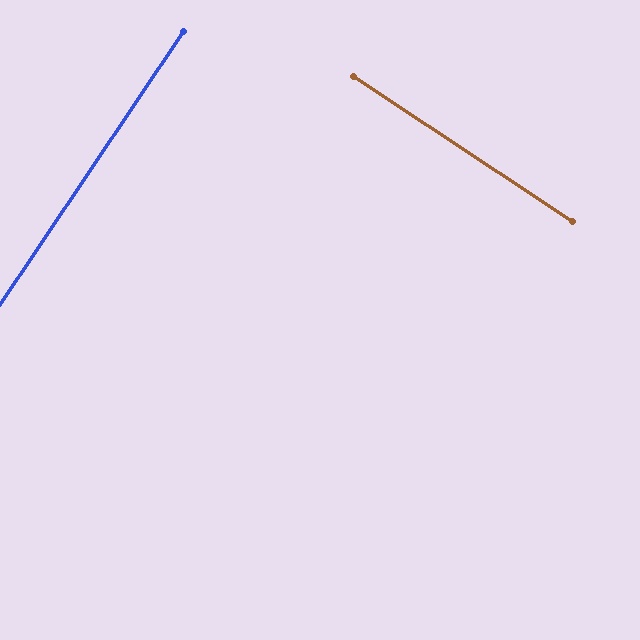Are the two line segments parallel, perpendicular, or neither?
Perpendicular — they meet at approximately 90°.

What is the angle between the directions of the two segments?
Approximately 90 degrees.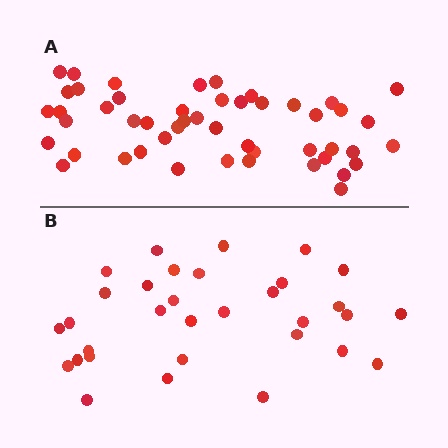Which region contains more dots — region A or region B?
Region A (the top region) has more dots.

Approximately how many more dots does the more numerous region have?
Region A has approximately 15 more dots than region B.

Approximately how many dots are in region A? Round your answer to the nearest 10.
About 50 dots. (The exact count is 49, which rounds to 50.)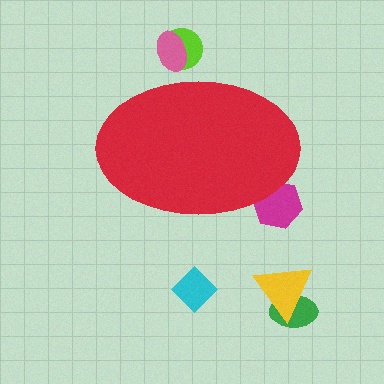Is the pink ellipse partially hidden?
Yes, the pink ellipse is partially hidden behind the red ellipse.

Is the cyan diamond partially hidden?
No, the cyan diamond is fully visible.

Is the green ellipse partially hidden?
No, the green ellipse is fully visible.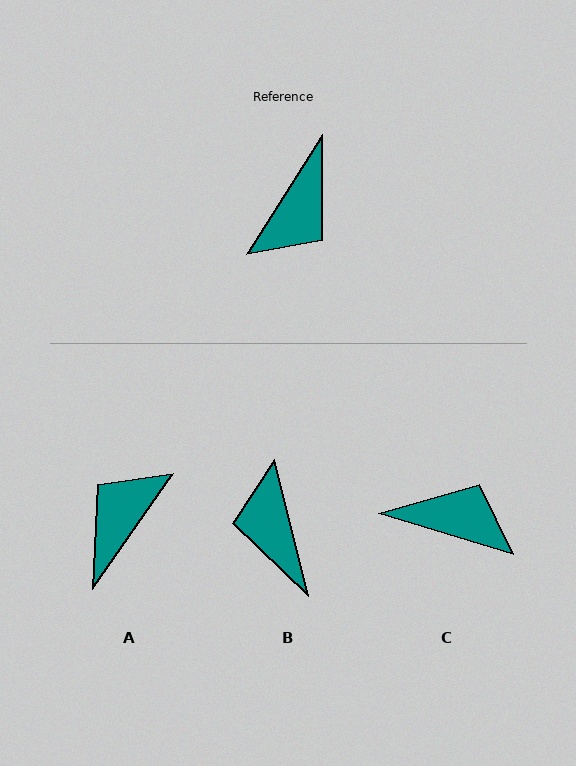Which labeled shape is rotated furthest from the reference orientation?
A, about 177 degrees away.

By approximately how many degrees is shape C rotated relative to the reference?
Approximately 106 degrees counter-clockwise.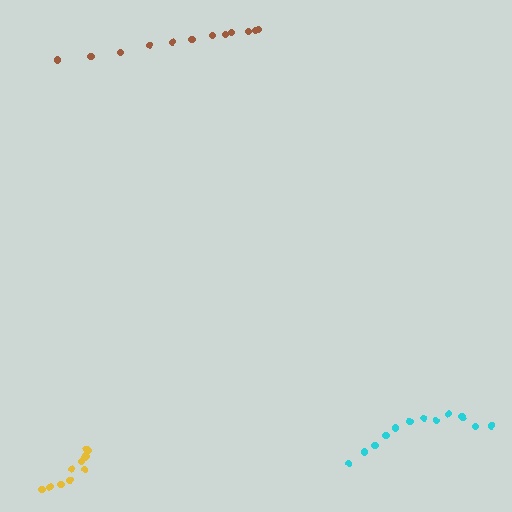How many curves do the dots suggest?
There are 3 distinct paths.